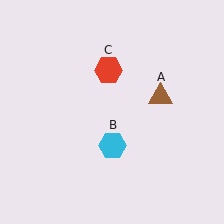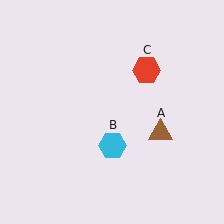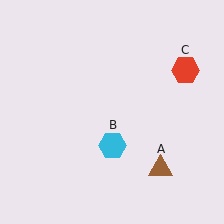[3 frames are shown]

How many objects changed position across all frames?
2 objects changed position: brown triangle (object A), red hexagon (object C).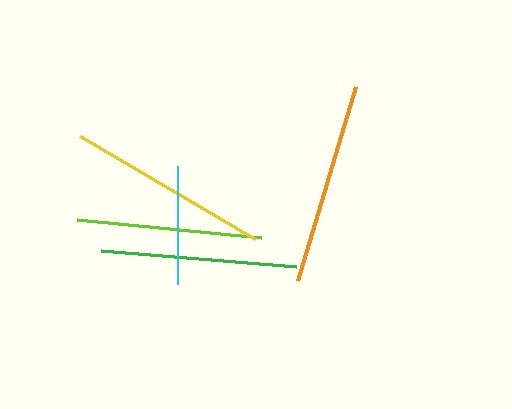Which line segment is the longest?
The yellow line is the longest at approximately 203 pixels.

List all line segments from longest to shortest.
From longest to shortest: yellow, orange, green, lime, cyan.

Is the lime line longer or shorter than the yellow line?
The yellow line is longer than the lime line.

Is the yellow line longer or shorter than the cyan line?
The yellow line is longer than the cyan line.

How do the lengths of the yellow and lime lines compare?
The yellow and lime lines are approximately the same length.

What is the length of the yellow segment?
The yellow segment is approximately 203 pixels long.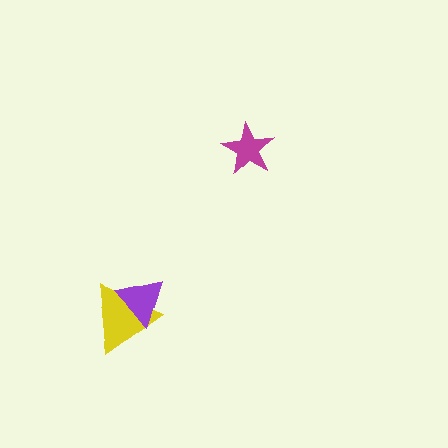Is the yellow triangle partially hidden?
Yes, it is partially covered by another shape.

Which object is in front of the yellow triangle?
The purple triangle is in front of the yellow triangle.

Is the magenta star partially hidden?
No, no other shape covers it.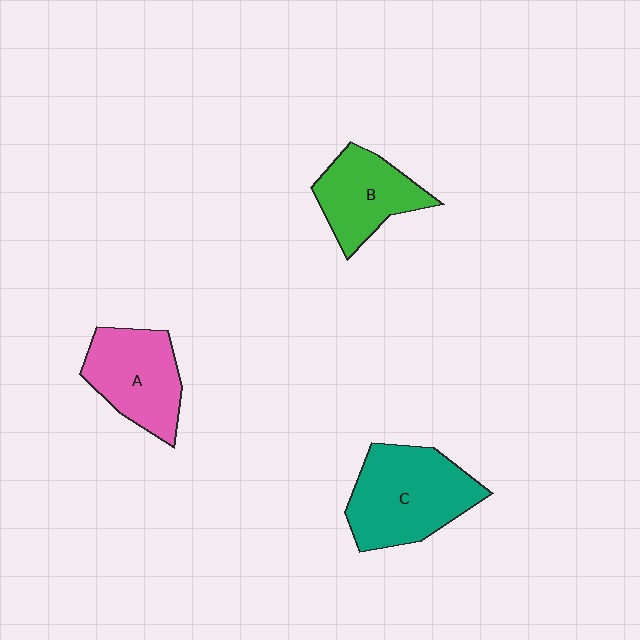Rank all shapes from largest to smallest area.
From largest to smallest: C (teal), A (pink), B (green).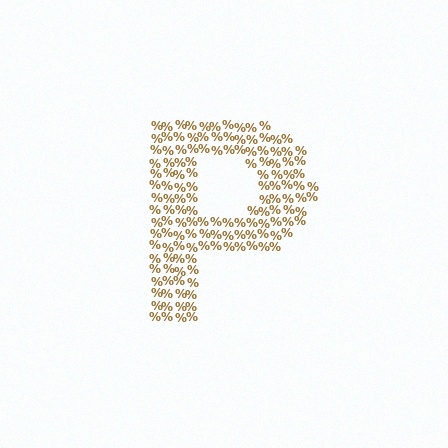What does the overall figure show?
The overall figure shows the letter P.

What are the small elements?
The small elements are percent signs.